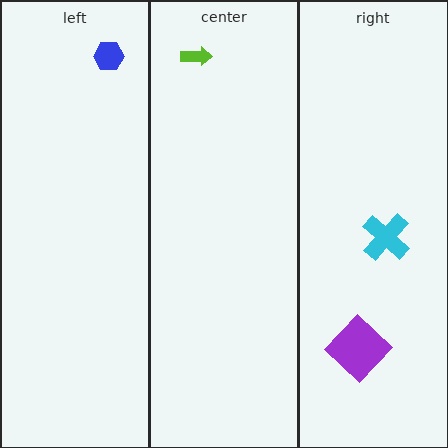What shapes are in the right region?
The purple diamond, the cyan cross.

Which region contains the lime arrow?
The center region.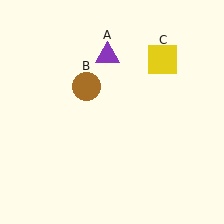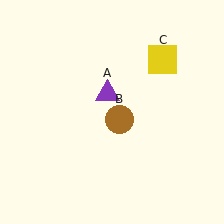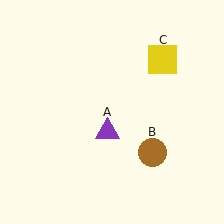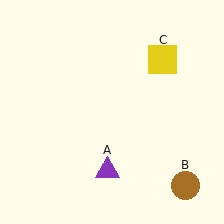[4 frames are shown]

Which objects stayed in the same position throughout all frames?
Yellow square (object C) remained stationary.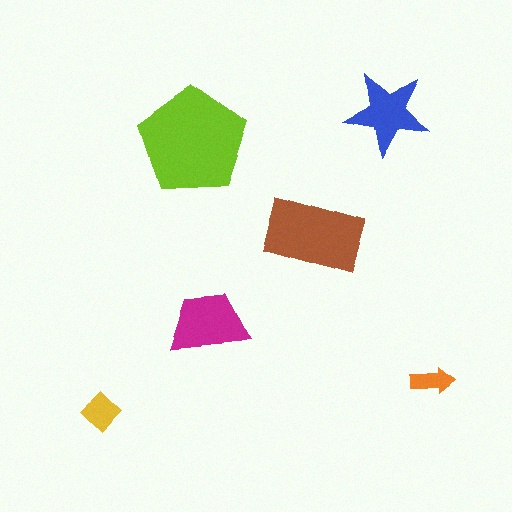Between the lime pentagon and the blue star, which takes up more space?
The lime pentagon.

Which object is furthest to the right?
The orange arrow is rightmost.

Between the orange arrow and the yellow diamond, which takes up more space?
The yellow diamond.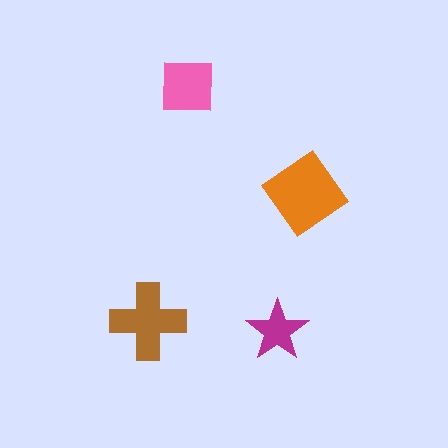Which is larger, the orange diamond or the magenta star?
The orange diamond.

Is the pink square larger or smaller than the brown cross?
Smaller.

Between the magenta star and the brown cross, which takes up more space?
The brown cross.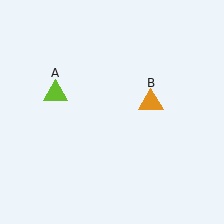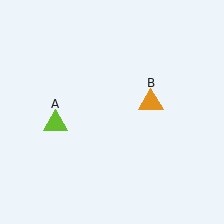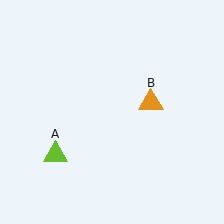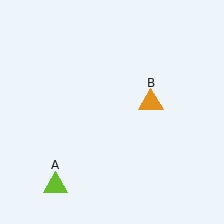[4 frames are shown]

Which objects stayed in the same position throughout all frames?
Orange triangle (object B) remained stationary.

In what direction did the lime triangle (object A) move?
The lime triangle (object A) moved down.